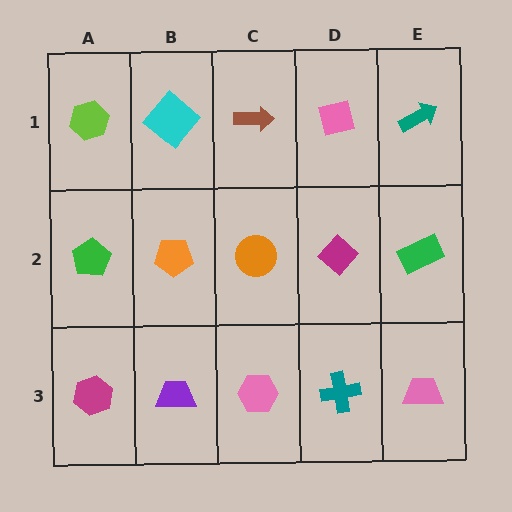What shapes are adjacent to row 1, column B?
An orange pentagon (row 2, column B), a lime hexagon (row 1, column A), a brown arrow (row 1, column C).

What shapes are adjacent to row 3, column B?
An orange pentagon (row 2, column B), a magenta hexagon (row 3, column A), a pink hexagon (row 3, column C).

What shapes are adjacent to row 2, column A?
A lime hexagon (row 1, column A), a magenta hexagon (row 3, column A), an orange pentagon (row 2, column B).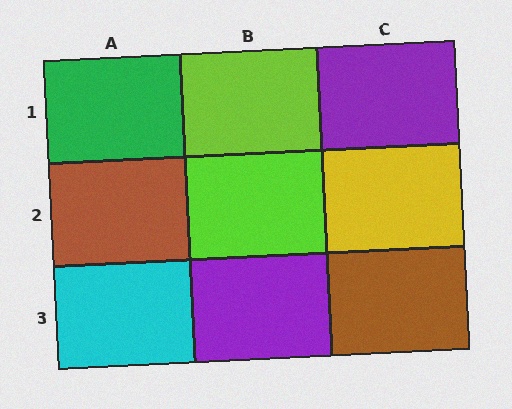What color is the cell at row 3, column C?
Brown.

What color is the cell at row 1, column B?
Lime.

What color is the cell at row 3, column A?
Cyan.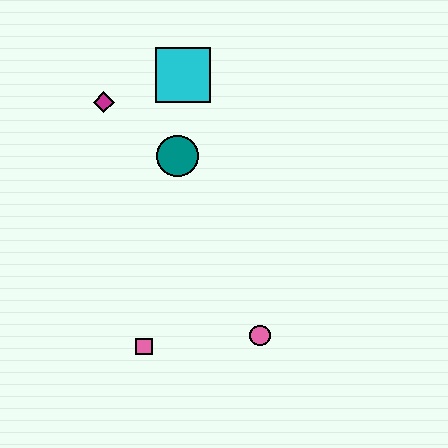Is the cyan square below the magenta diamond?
No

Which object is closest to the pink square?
The pink circle is closest to the pink square.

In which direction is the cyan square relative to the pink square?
The cyan square is above the pink square.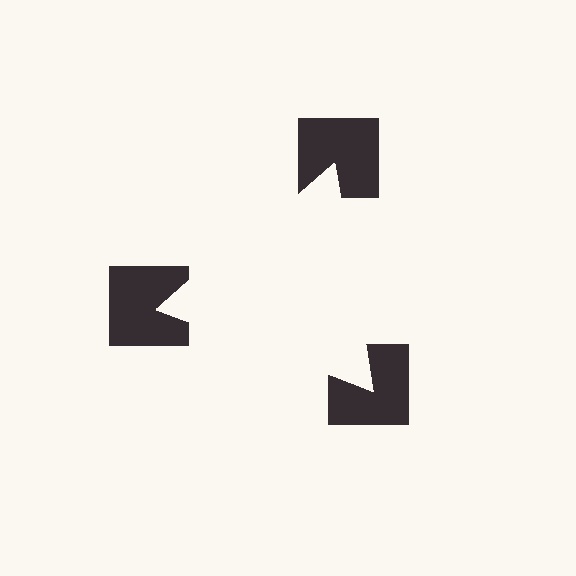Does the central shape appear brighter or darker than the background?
It typically appears slightly brighter than the background, even though no actual brightness change is drawn.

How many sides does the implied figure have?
3 sides.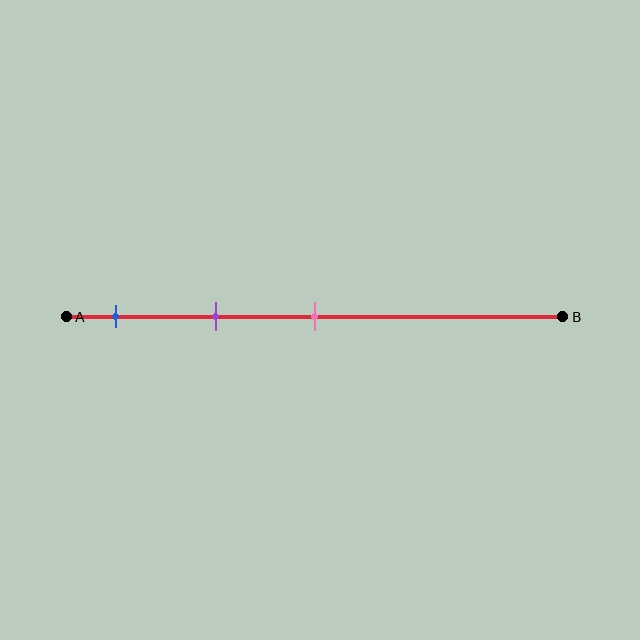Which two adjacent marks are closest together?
The blue and purple marks are the closest adjacent pair.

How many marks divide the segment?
There are 3 marks dividing the segment.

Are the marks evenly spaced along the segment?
Yes, the marks are approximately evenly spaced.